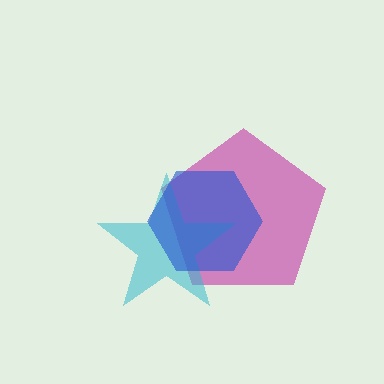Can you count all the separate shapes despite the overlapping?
Yes, there are 3 separate shapes.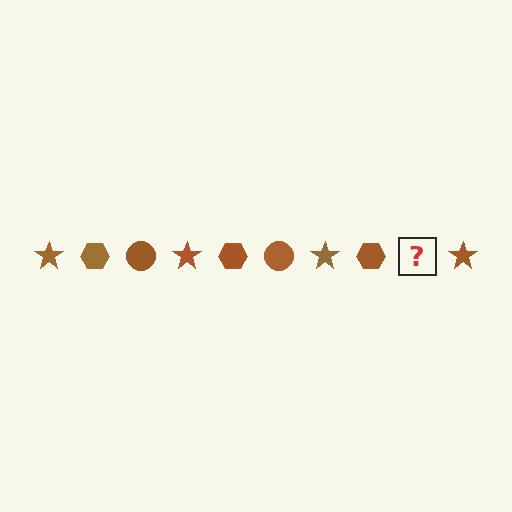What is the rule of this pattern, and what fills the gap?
The rule is that the pattern cycles through star, hexagon, circle shapes in brown. The gap should be filled with a brown circle.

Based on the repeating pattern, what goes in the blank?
The blank should be a brown circle.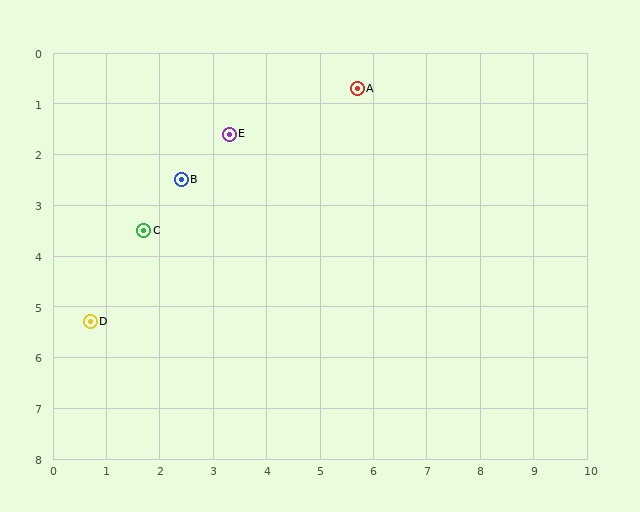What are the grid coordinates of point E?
Point E is at approximately (3.3, 1.6).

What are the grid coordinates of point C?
Point C is at approximately (1.7, 3.5).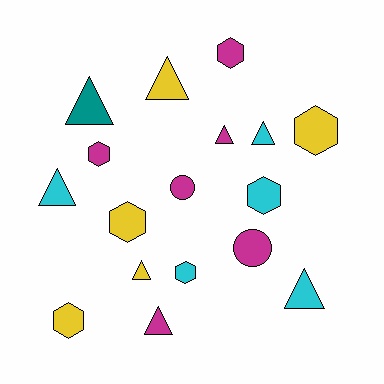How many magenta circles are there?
There are 2 magenta circles.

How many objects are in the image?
There are 17 objects.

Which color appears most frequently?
Magenta, with 6 objects.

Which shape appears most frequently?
Triangle, with 8 objects.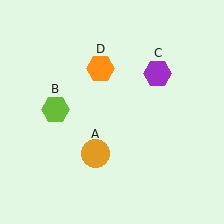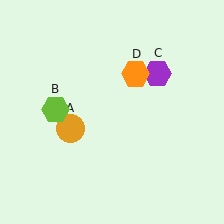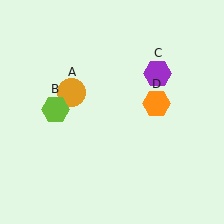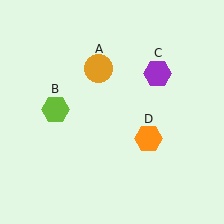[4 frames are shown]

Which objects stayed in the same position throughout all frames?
Lime hexagon (object B) and purple hexagon (object C) remained stationary.